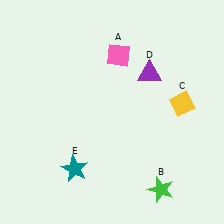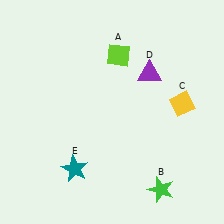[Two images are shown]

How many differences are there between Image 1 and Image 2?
There is 1 difference between the two images.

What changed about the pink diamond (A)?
In Image 1, A is pink. In Image 2, it changed to lime.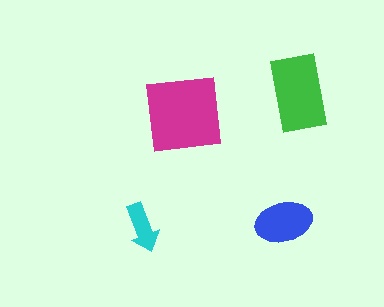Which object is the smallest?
The cyan arrow.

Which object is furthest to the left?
The cyan arrow is leftmost.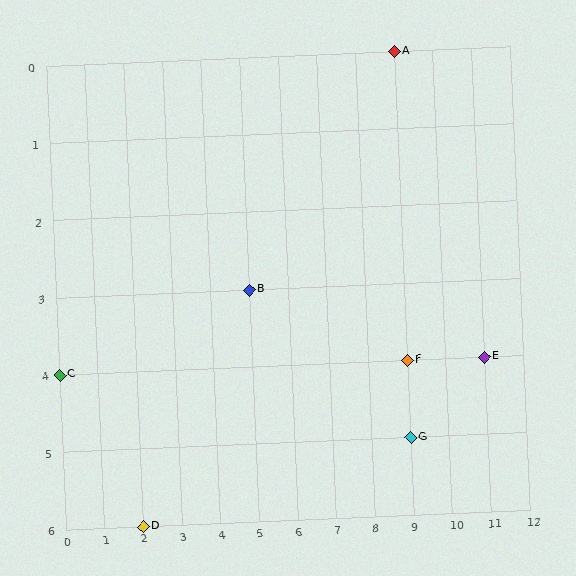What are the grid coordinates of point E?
Point E is at grid coordinates (11, 4).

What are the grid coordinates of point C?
Point C is at grid coordinates (0, 4).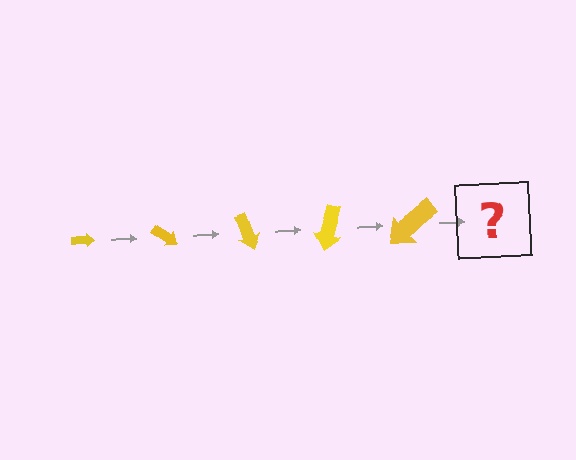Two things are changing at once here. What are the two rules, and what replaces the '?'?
The two rules are that the arrow grows larger each step and it rotates 35 degrees each step. The '?' should be an arrow, larger than the previous one and rotated 175 degrees from the start.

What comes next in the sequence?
The next element should be an arrow, larger than the previous one and rotated 175 degrees from the start.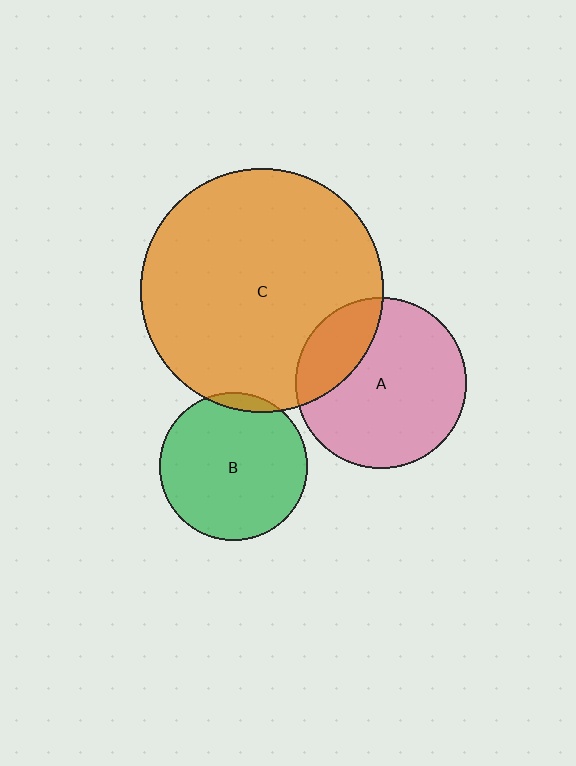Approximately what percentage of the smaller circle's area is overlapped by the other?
Approximately 5%.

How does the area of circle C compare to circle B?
Approximately 2.7 times.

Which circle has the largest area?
Circle C (orange).